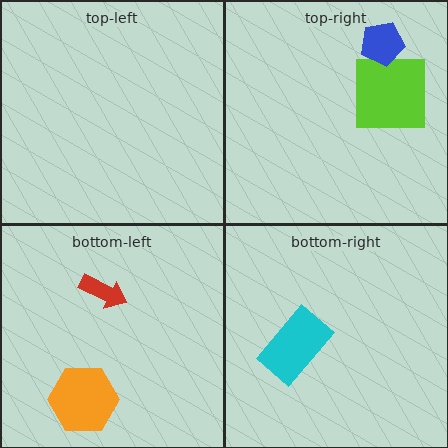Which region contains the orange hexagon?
The bottom-left region.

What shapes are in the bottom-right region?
The cyan rectangle.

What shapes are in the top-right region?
The lime square, the blue pentagon.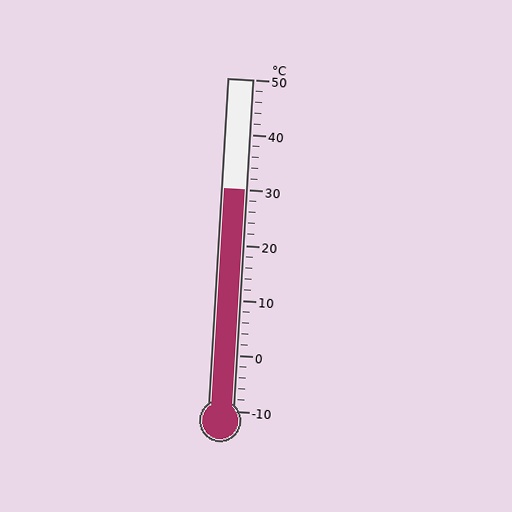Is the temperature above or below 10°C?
The temperature is above 10°C.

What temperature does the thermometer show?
The thermometer shows approximately 30°C.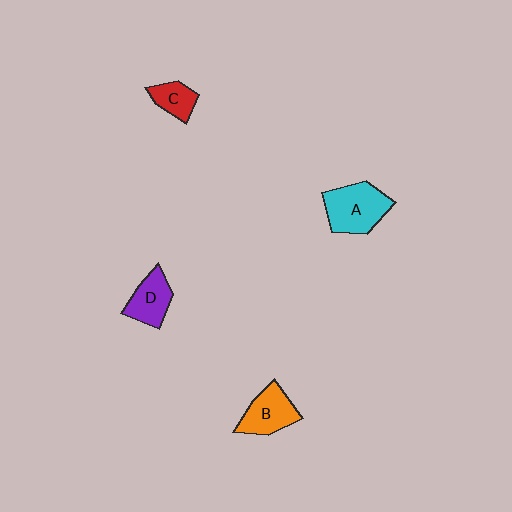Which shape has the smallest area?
Shape C (red).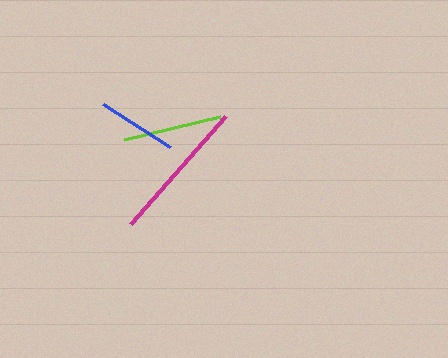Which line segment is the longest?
The magenta line is the longest at approximately 144 pixels.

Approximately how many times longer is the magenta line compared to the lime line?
The magenta line is approximately 1.5 times the length of the lime line.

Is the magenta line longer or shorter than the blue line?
The magenta line is longer than the blue line.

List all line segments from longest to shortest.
From longest to shortest: magenta, lime, blue.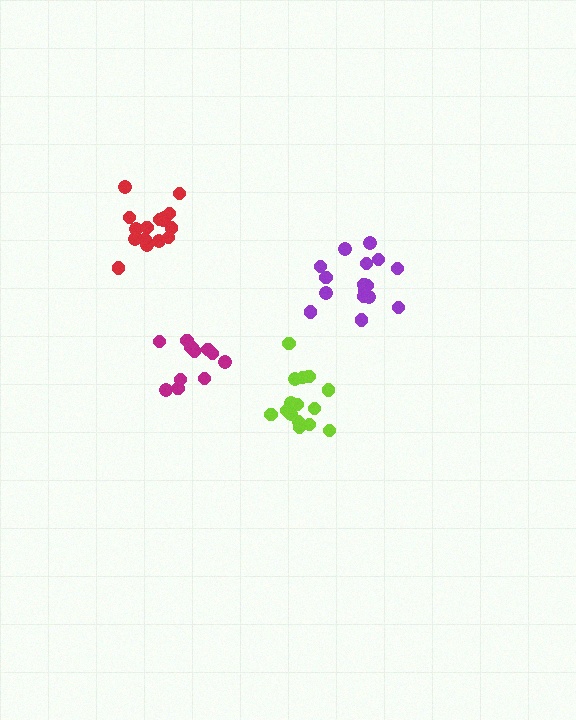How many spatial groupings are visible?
There are 4 spatial groupings.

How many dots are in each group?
Group 1: 16 dots, Group 2: 17 dots, Group 3: 16 dots, Group 4: 12 dots (61 total).